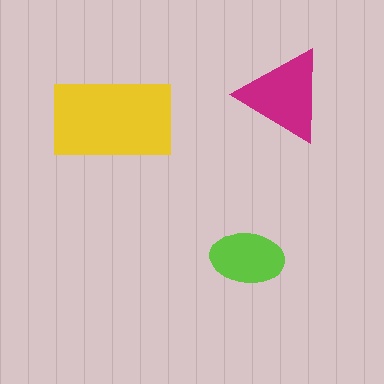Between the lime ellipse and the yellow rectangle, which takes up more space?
The yellow rectangle.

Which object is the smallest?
The lime ellipse.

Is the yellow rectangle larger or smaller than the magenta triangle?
Larger.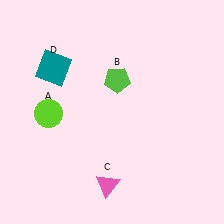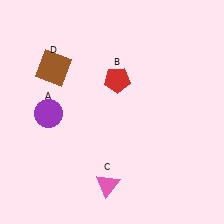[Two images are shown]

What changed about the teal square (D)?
In Image 1, D is teal. In Image 2, it changed to brown.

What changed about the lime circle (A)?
In Image 1, A is lime. In Image 2, it changed to purple.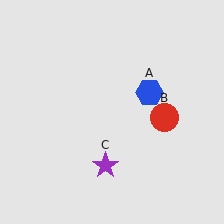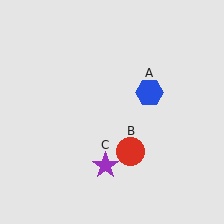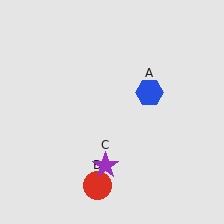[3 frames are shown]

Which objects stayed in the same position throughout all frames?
Blue hexagon (object A) and purple star (object C) remained stationary.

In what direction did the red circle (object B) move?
The red circle (object B) moved down and to the left.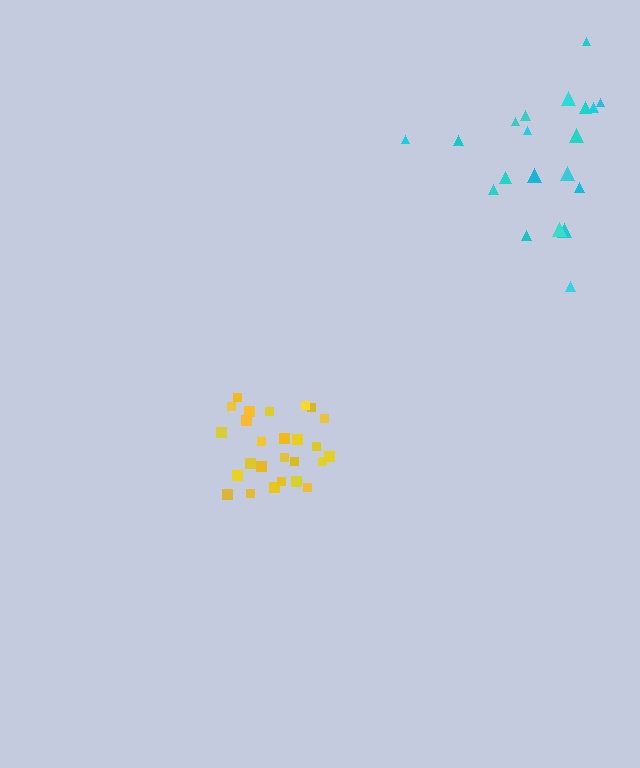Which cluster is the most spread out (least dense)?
Cyan.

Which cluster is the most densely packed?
Yellow.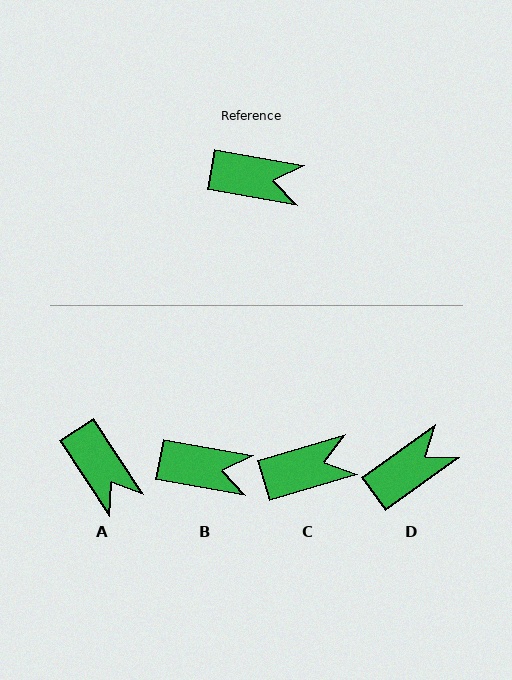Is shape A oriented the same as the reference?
No, it is off by about 46 degrees.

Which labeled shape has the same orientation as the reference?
B.